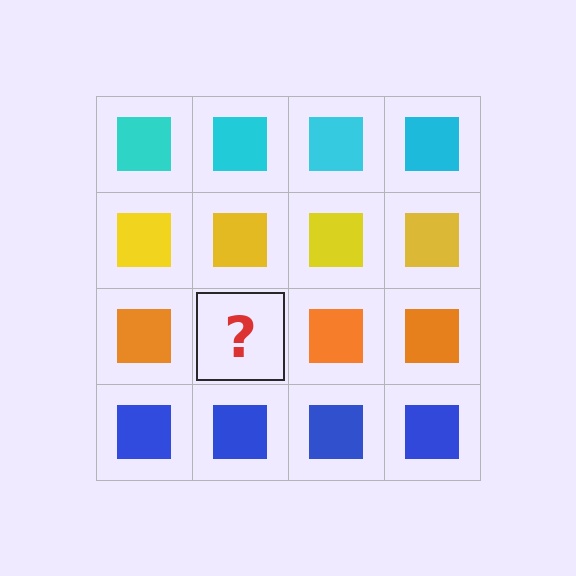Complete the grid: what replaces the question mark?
The question mark should be replaced with an orange square.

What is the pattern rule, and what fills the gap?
The rule is that each row has a consistent color. The gap should be filled with an orange square.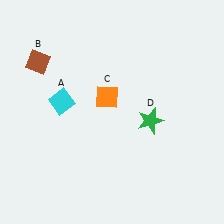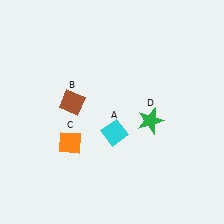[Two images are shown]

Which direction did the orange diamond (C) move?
The orange diamond (C) moved down.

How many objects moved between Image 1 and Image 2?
3 objects moved between the two images.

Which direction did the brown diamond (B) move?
The brown diamond (B) moved down.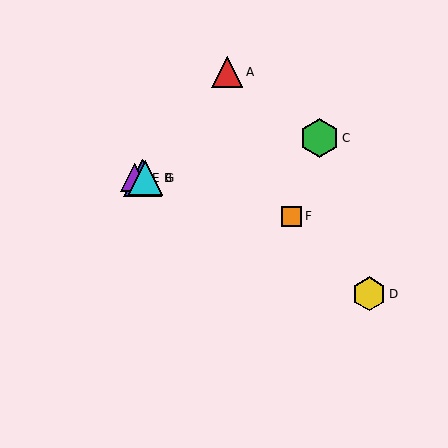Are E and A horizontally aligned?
No, E is at y≈178 and A is at y≈72.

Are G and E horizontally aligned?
Yes, both are at y≈178.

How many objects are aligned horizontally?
3 objects (B, E, G) are aligned horizontally.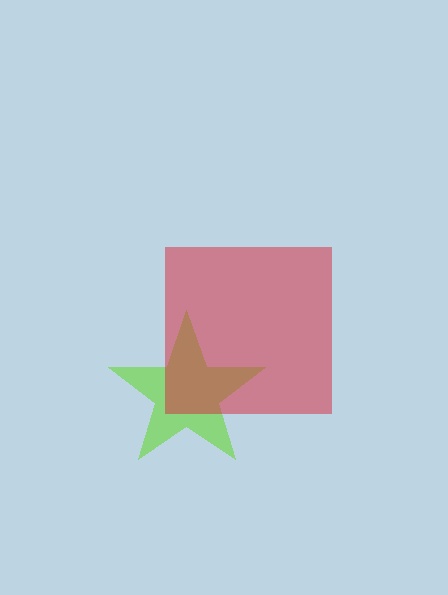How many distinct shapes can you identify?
There are 2 distinct shapes: a lime star, a red square.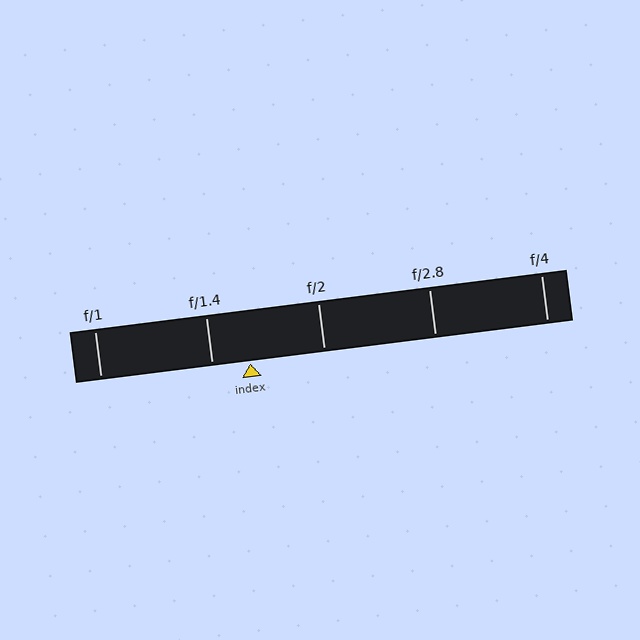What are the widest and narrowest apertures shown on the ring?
The widest aperture shown is f/1 and the narrowest is f/4.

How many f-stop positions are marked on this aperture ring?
There are 5 f-stop positions marked.